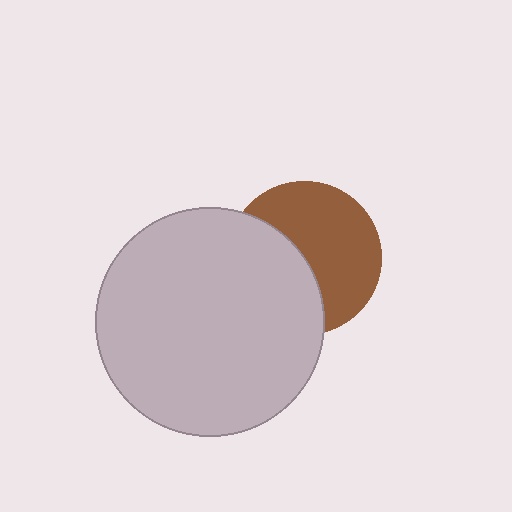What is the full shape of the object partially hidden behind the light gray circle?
The partially hidden object is a brown circle.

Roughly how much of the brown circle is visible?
About half of it is visible (roughly 56%).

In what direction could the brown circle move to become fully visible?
The brown circle could move right. That would shift it out from behind the light gray circle entirely.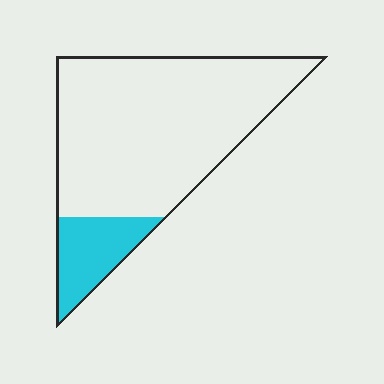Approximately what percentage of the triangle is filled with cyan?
Approximately 15%.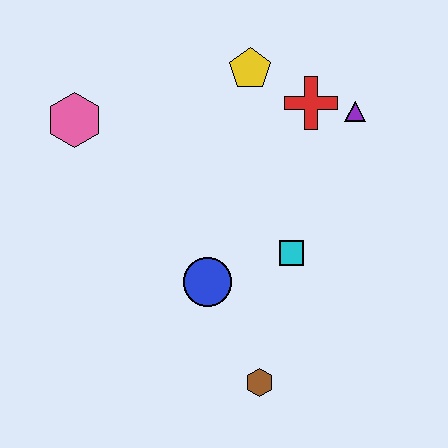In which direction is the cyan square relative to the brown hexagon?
The cyan square is above the brown hexagon.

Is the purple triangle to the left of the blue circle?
No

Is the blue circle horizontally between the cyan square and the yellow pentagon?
No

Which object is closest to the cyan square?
The blue circle is closest to the cyan square.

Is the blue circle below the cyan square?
Yes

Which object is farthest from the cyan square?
The pink hexagon is farthest from the cyan square.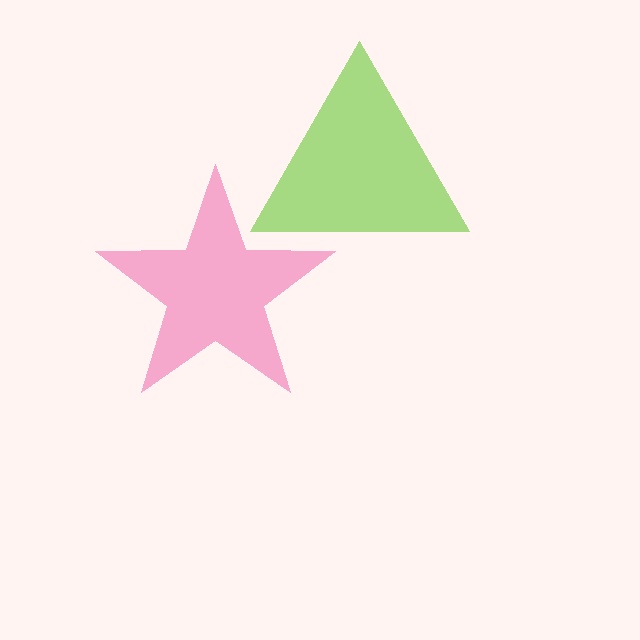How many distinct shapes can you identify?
There are 2 distinct shapes: a pink star, a lime triangle.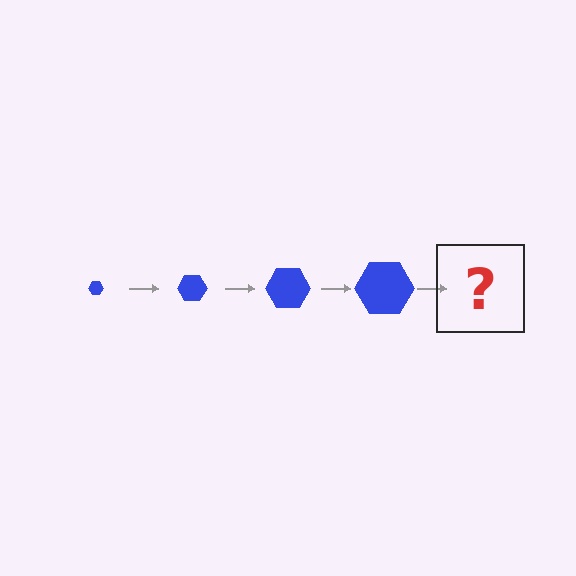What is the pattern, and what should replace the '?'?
The pattern is that the hexagon gets progressively larger each step. The '?' should be a blue hexagon, larger than the previous one.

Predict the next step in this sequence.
The next step is a blue hexagon, larger than the previous one.